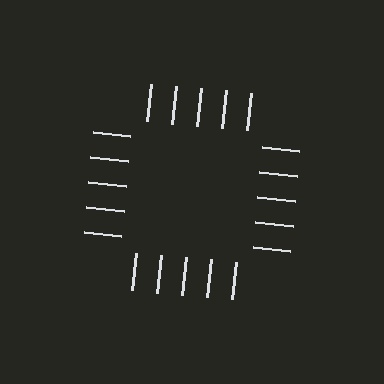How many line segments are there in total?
20 — 5 along each of the 4 edges.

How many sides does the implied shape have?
4 sides — the line-ends trace a square.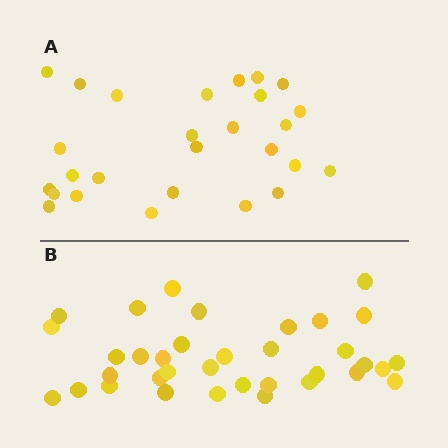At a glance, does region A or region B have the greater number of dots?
Region B (the bottom region) has more dots.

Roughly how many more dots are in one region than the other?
Region B has roughly 8 or so more dots than region A.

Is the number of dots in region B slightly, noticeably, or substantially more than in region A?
Region B has noticeably more, but not dramatically so. The ratio is roughly 1.3 to 1.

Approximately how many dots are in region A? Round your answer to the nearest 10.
About 30 dots. (The exact count is 27, which rounds to 30.)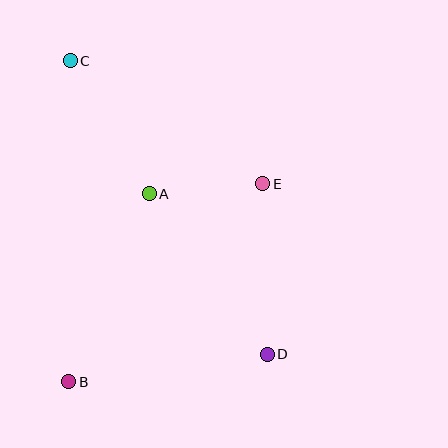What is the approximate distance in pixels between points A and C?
The distance between A and C is approximately 155 pixels.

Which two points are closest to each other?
Points A and E are closest to each other.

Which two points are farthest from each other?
Points C and D are farthest from each other.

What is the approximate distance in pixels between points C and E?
The distance between C and E is approximately 228 pixels.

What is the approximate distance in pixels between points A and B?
The distance between A and B is approximately 205 pixels.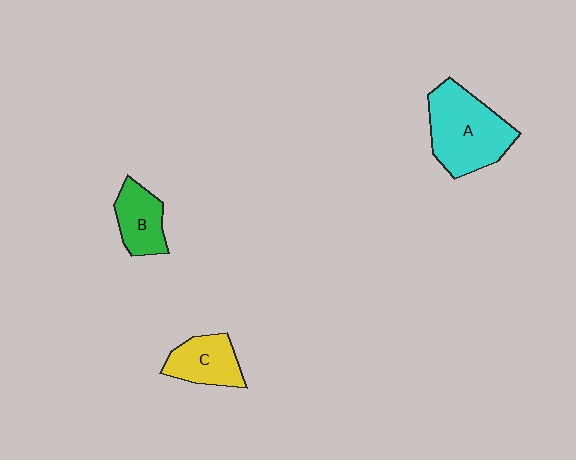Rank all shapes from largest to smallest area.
From largest to smallest: A (cyan), C (yellow), B (green).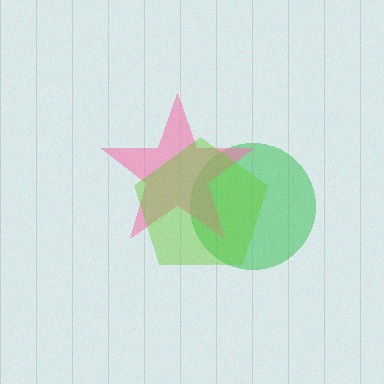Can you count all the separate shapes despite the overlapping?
Yes, there are 3 separate shapes.